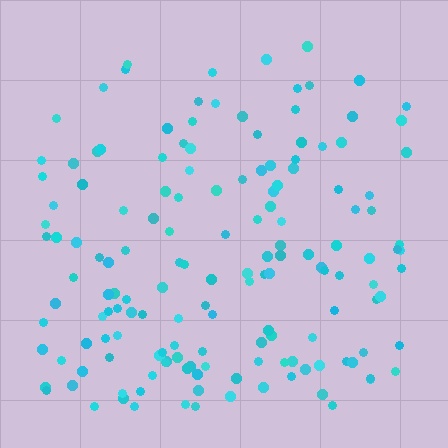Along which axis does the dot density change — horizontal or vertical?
Vertical.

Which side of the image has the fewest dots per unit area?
The top.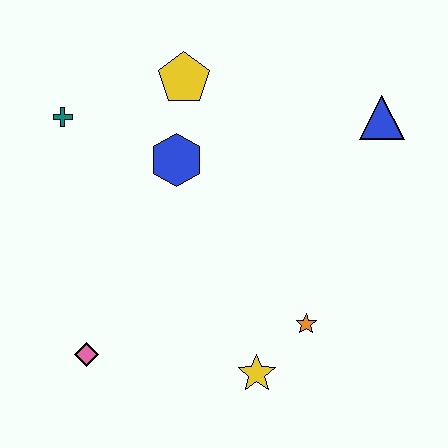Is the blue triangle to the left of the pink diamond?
No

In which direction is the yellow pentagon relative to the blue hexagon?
The yellow pentagon is above the blue hexagon.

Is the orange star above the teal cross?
No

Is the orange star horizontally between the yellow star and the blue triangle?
Yes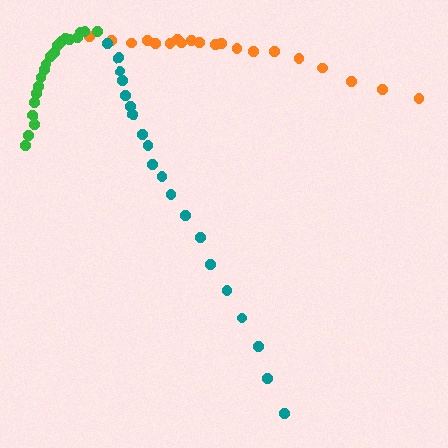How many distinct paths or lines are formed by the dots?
There are 3 distinct paths.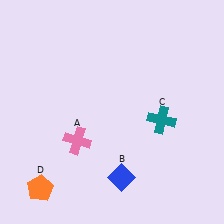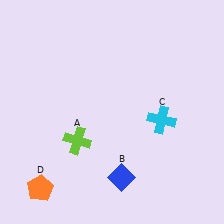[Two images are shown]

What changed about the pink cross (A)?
In Image 1, A is pink. In Image 2, it changed to lime.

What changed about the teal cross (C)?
In Image 1, C is teal. In Image 2, it changed to cyan.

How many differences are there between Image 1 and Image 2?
There are 2 differences between the two images.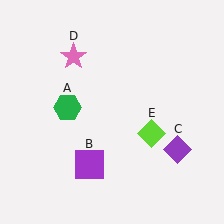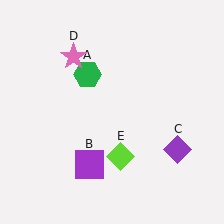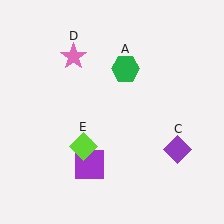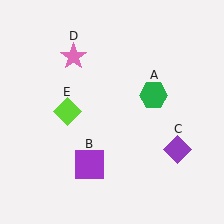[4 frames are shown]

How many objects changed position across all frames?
2 objects changed position: green hexagon (object A), lime diamond (object E).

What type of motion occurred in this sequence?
The green hexagon (object A), lime diamond (object E) rotated clockwise around the center of the scene.